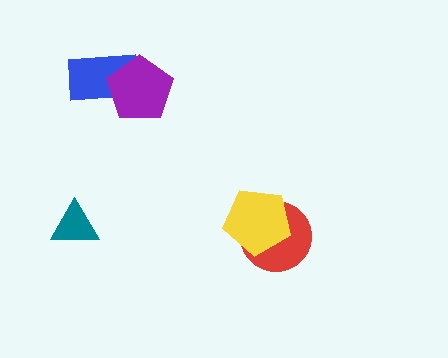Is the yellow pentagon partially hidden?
No, no other shape covers it.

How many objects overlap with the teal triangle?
0 objects overlap with the teal triangle.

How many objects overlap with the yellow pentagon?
1 object overlaps with the yellow pentagon.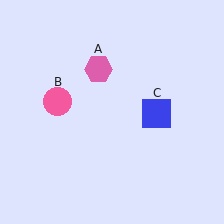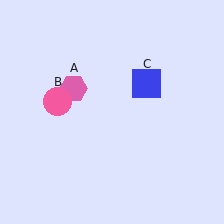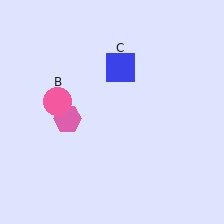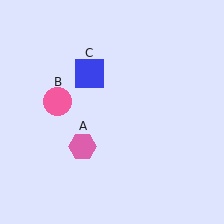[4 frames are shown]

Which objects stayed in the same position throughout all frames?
Pink circle (object B) remained stationary.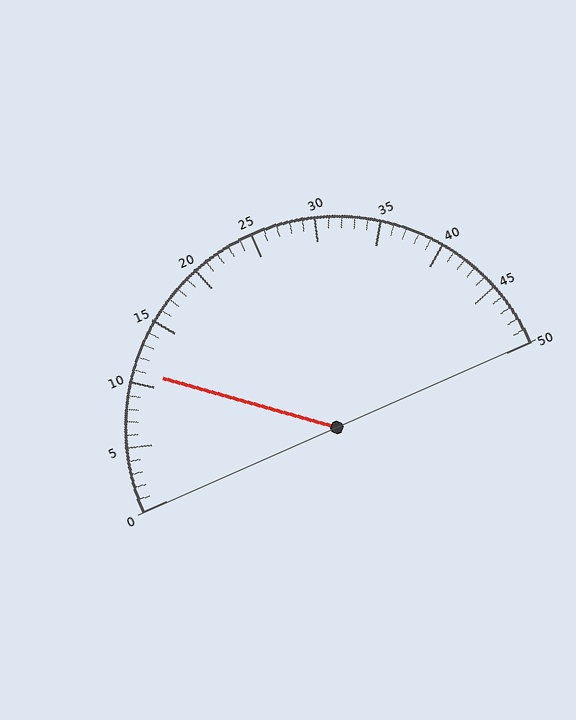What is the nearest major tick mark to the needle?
The nearest major tick mark is 10.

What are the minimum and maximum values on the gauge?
The gauge ranges from 0 to 50.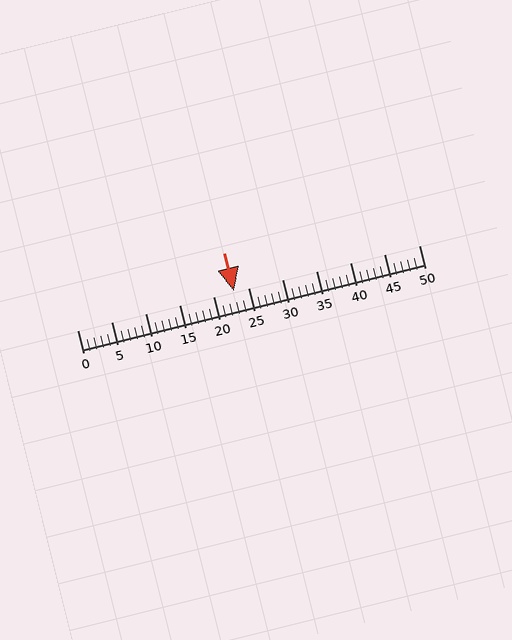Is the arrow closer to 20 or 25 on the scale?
The arrow is closer to 25.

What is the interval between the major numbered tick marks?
The major tick marks are spaced 5 units apart.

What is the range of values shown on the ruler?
The ruler shows values from 0 to 50.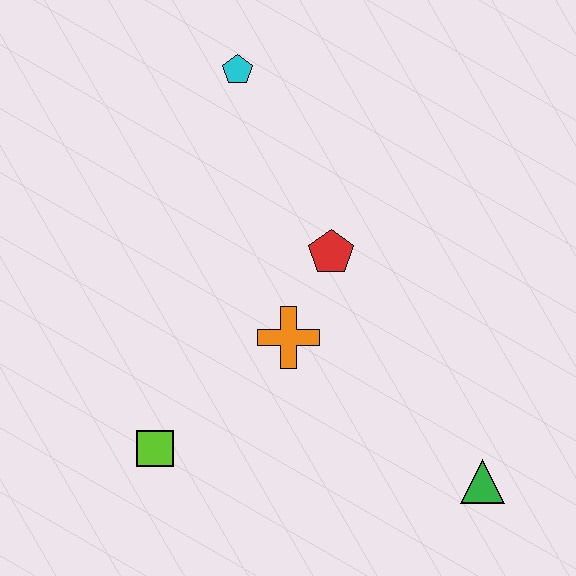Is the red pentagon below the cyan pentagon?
Yes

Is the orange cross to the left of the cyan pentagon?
No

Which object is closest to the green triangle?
The orange cross is closest to the green triangle.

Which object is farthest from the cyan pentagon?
The green triangle is farthest from the cyan pentagon.